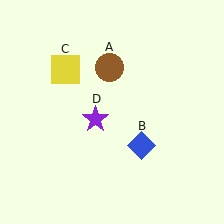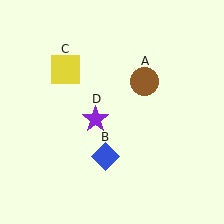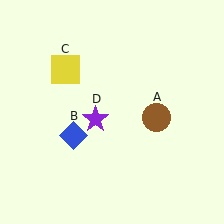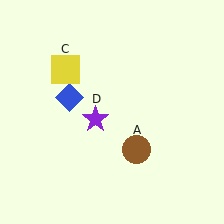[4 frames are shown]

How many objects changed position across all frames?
2 objects changed position: brown circle (object A), blue diamond (object B).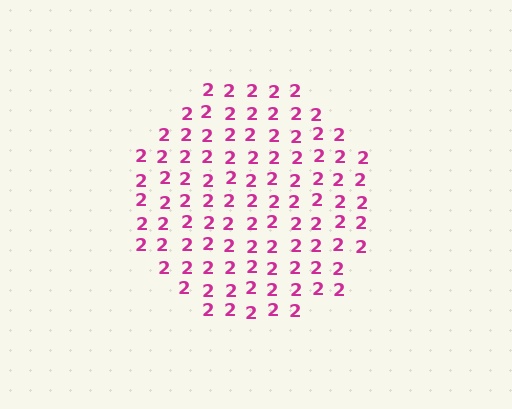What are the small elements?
The small elements are digit 2's.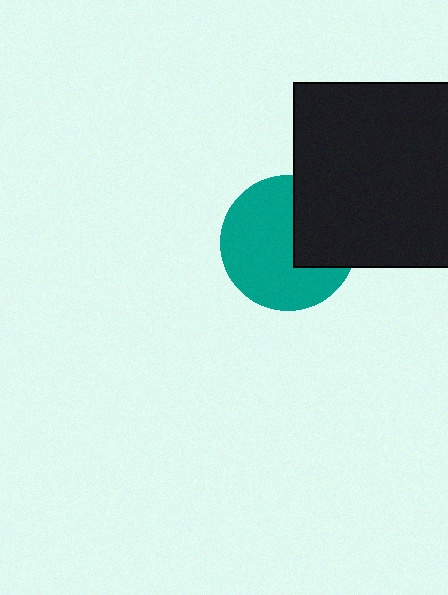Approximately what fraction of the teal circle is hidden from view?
Roughly 33% of the teal circle is hidden behind the black square.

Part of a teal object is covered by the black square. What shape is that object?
It is a circle.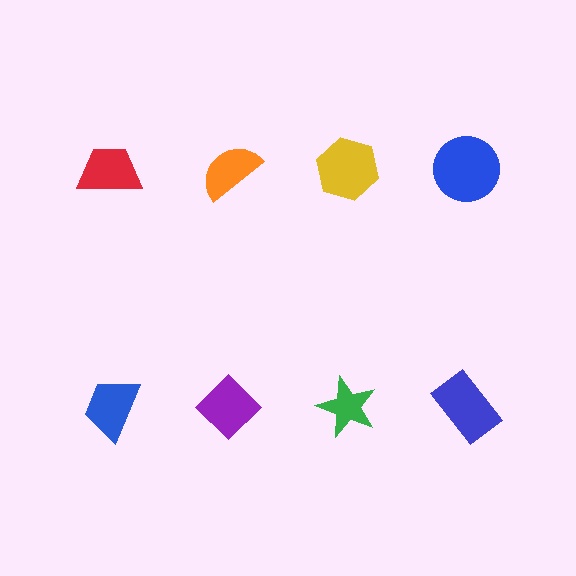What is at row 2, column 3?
A green star.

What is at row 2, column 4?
A blue rectangle.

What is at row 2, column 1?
A blue trapezoid.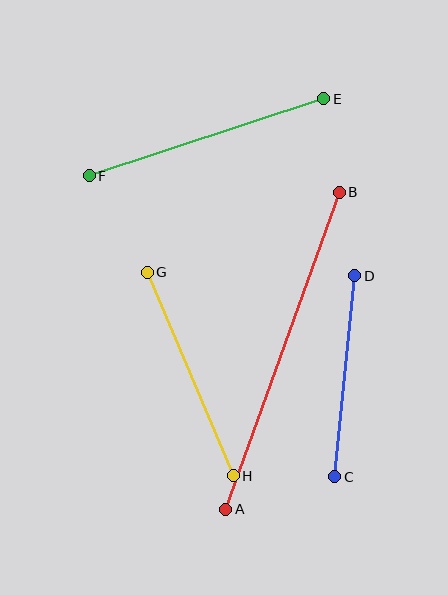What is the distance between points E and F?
The distance is approximately 247 pixels.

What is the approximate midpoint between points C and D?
The midpoint is at approximately (345, 376) pixels.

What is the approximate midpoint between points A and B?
The midpoint is at approximately (283, 351) pixels.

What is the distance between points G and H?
The distance is approximately 221 pixels.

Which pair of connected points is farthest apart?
Points A and B are farthest apart.